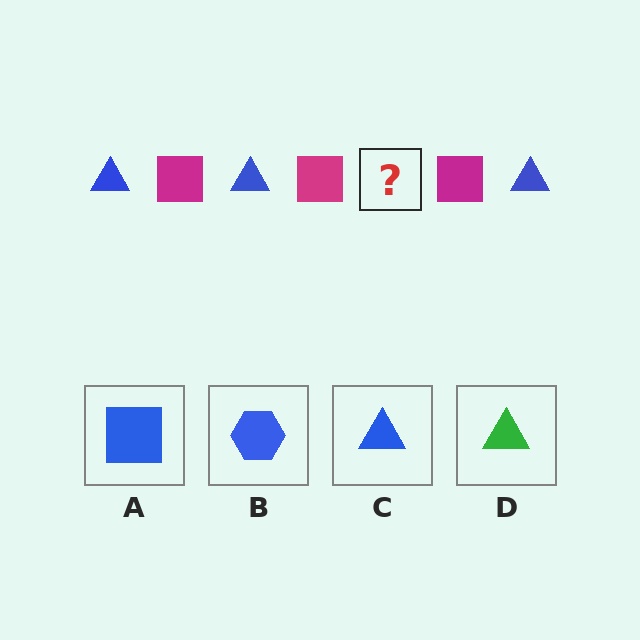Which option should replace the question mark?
Option C.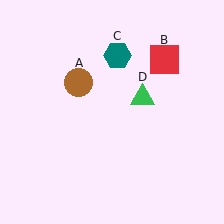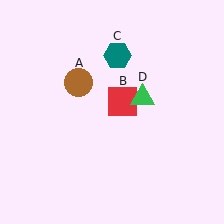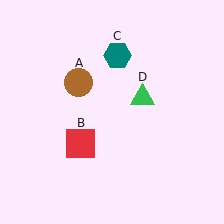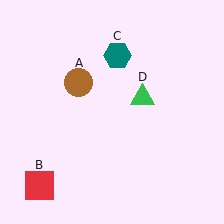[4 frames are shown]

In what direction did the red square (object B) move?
The red square (object B) moved down and to the left.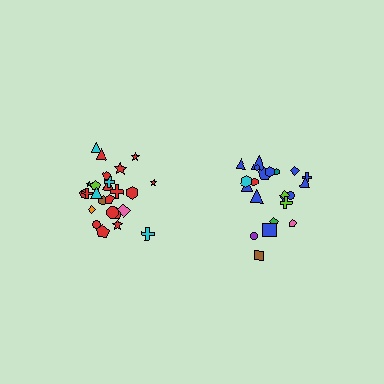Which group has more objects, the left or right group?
The left group.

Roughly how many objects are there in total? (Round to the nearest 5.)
Roughly 45 objects in total.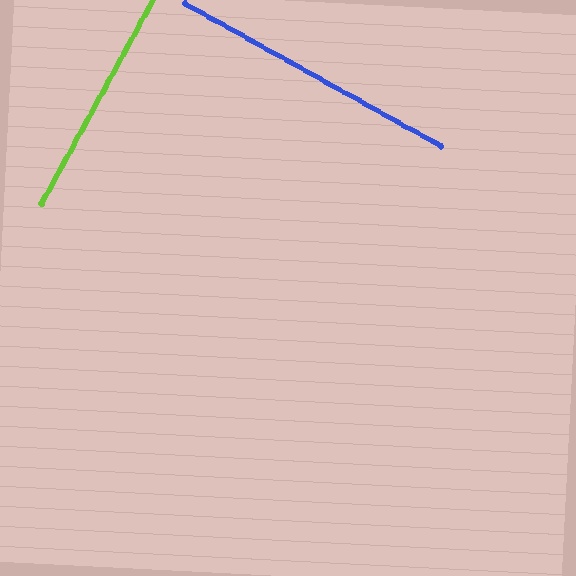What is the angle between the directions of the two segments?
Approximately 90 degrees.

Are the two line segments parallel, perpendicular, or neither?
Perpendicular — they meet at approximately 90°.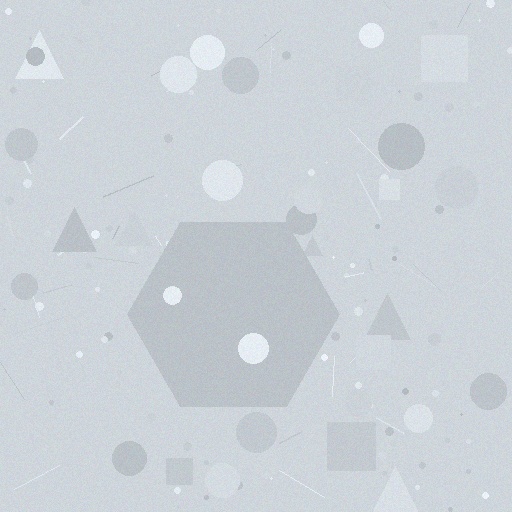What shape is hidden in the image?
A hexagon is hidden in the image.